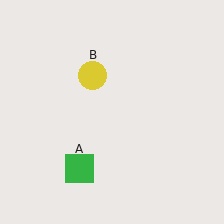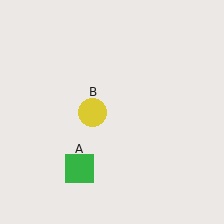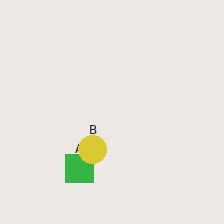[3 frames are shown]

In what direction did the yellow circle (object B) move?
The yellow circle (object B) moved down.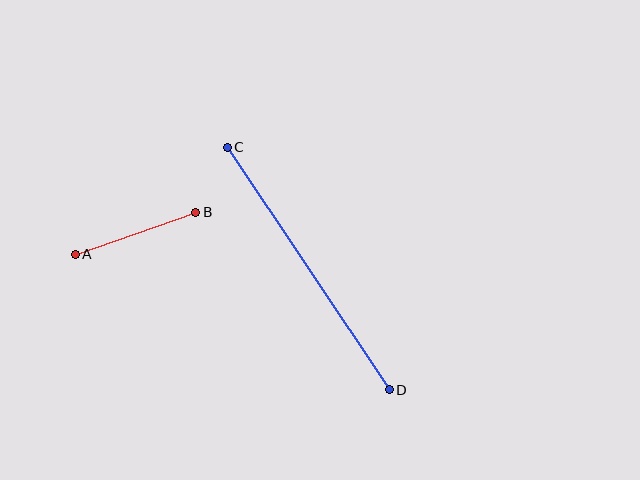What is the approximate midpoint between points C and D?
The midpoint is at approximately (308, 268) pixels.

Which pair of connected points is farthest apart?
Points C and D are farthest apart.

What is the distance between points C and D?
The distance is approximately 291 pixels.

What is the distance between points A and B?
The distance is approximately 127 pixels.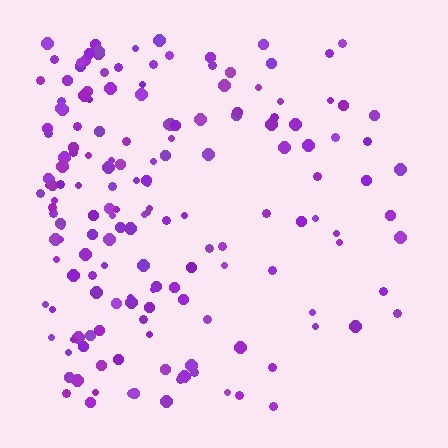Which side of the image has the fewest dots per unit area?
The right.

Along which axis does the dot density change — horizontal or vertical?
Horizontal.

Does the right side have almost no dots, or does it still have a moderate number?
Still a moderate number, just noticeably fewer than the left.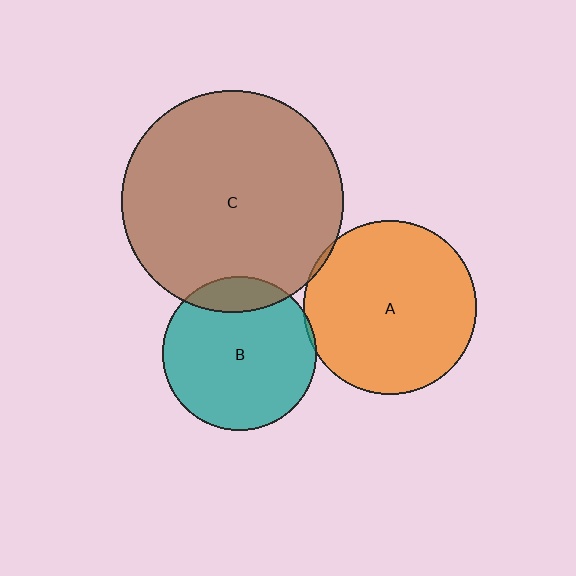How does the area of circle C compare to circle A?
Approximately 1.6 times.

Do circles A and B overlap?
Yes.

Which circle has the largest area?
Circle C (brown).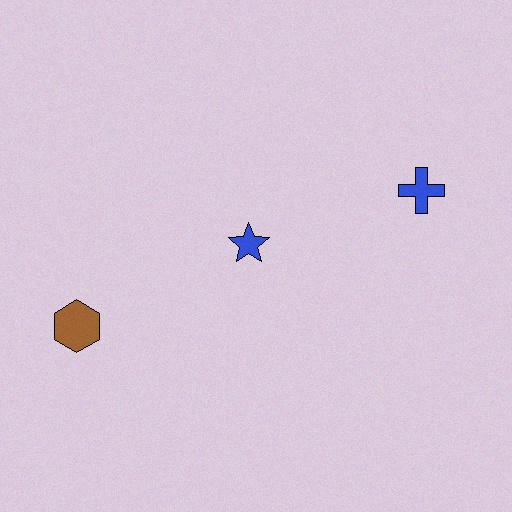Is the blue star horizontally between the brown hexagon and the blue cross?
Yes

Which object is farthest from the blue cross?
The brown hexagon is farthest from the blue cross.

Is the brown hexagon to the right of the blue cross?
No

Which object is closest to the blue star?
The blue cross is closest to the blue star.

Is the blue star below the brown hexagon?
No